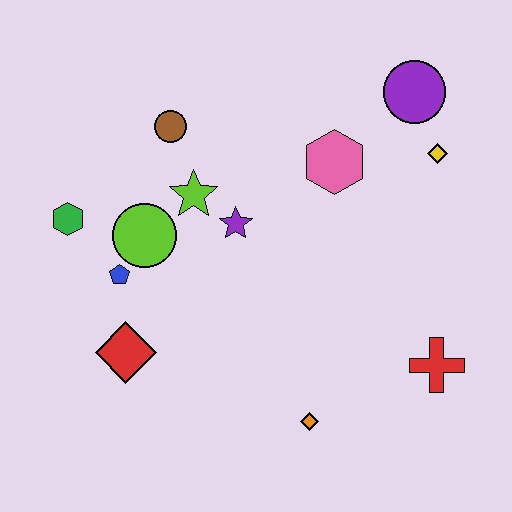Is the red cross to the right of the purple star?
Yes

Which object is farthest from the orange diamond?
The purple circle is farthest from the orange diamond.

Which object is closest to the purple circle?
The yellow diamond is closest to the purple circle.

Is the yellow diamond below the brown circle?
Yes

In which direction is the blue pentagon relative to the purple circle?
The blue pentagon is to the left of the purple circle.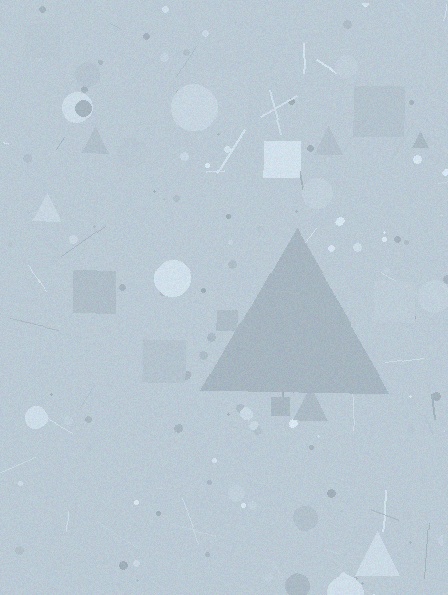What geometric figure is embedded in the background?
A triangle is embedded in the background.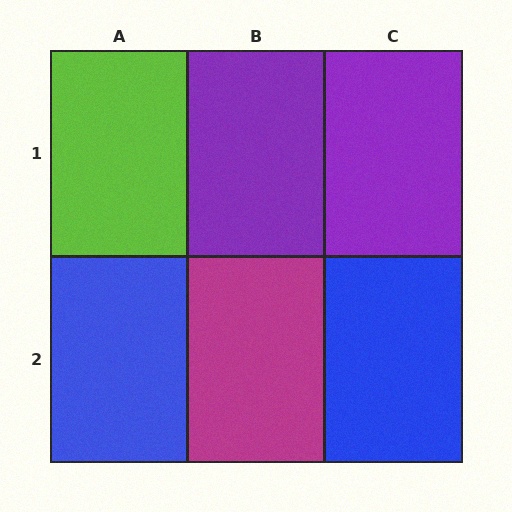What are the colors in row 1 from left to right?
Lime, purple, purple.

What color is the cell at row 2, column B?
Magenta.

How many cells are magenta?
1 cell is magenta.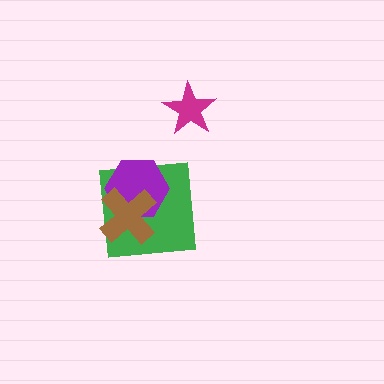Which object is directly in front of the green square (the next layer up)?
The purple hexagon is directly in front of the green square.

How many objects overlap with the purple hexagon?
2 objects overlap with the purple hexagon.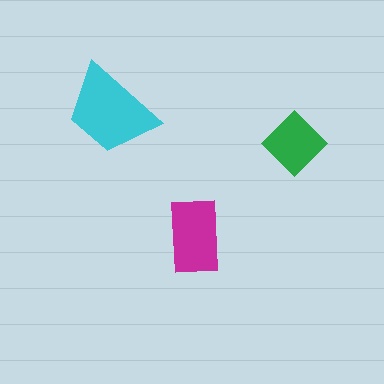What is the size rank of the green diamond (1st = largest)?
3rd.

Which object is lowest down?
The magenta rectangle is bottommost.